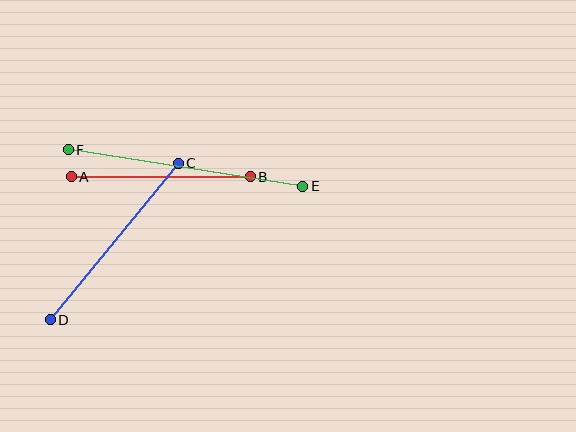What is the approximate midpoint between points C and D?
The midpoint is at approximately (114, 242) pixels.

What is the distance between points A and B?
The distance is approximately 179 pixels.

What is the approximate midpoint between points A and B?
The midpoint is at approximately (161, 177) pixels.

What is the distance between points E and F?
The distance is approximately 237 pixels.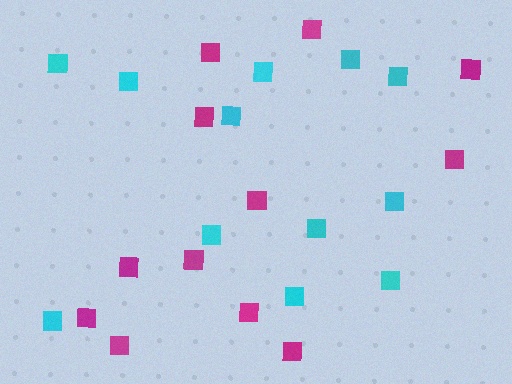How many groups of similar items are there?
There are 2 groups: one group of magenta squares (12) and one group of cyan squares (12).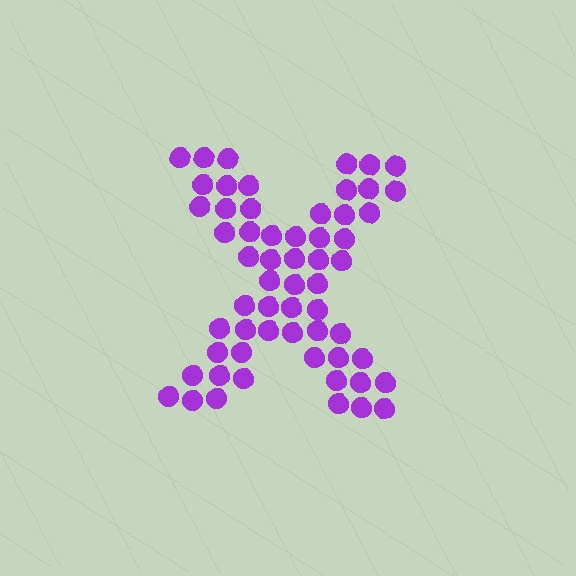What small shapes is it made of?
It is made of small circles.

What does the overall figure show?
The overall figure shows the letter X.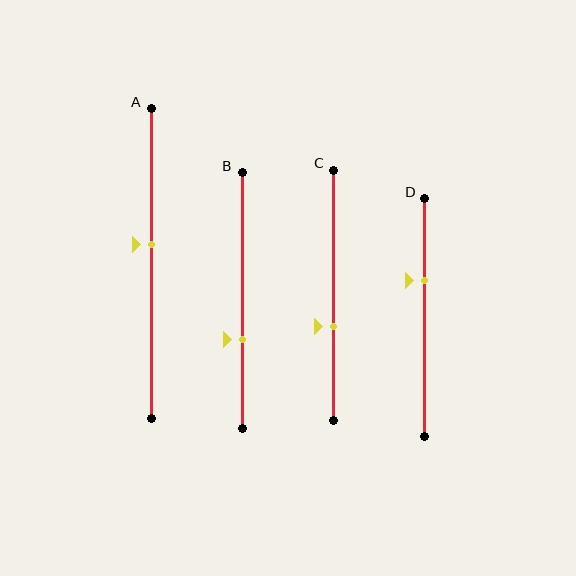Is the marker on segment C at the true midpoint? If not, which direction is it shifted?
No, the marker on segment C is shifted downward by about 12% of the segment length.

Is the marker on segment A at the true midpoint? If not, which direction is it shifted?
No, the marker on segment A is shifted upward by about 6% of the segment length.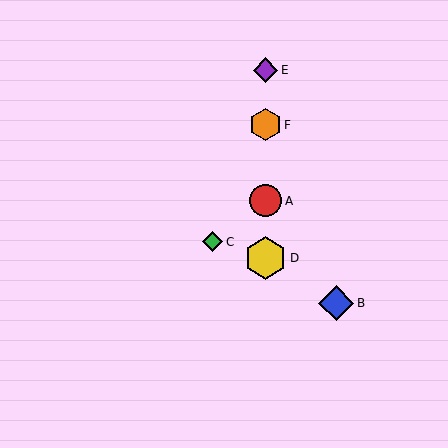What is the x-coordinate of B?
Object B is at x≈336.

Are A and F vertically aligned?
Yes, both are at x≈266.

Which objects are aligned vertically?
Objects A, D, E, F are aligned vertically.